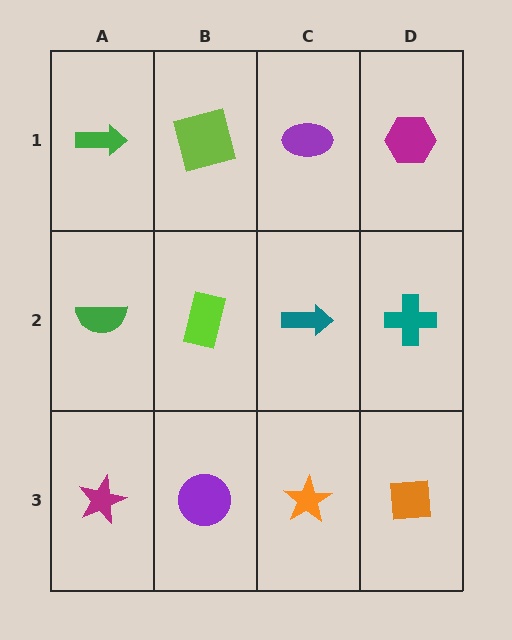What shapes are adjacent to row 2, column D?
A magenta hexagon (row 1, column D), an orange square (row 3, column D), a teal arrow (row 2, column C).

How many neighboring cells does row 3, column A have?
2.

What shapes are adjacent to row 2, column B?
A lime square (row 1, column B), a purple circle (row 3, column B), a green semicircle (row 2, column A), a teal arrow (row 2, column C).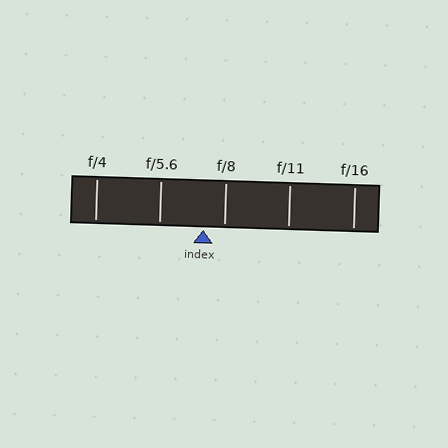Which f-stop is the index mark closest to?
The index mark is closest to f/8.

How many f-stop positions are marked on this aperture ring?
There are 5 f-stop positions marked.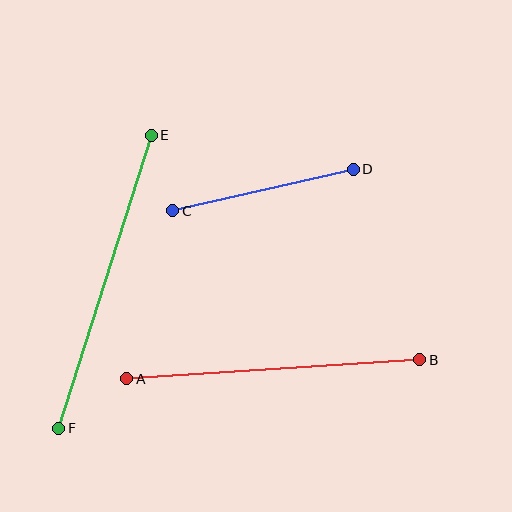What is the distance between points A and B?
The distance is approximately 293 pixels.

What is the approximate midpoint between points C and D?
The midpoint is at approximately (263, 190) pixels.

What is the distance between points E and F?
The distance is approximately 308 pixels.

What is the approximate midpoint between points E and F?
The midpoint is at approximately (105, 282) pixels.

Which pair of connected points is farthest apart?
Points E and F are farthest apart.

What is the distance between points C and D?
The distance is approximately 185 pixels.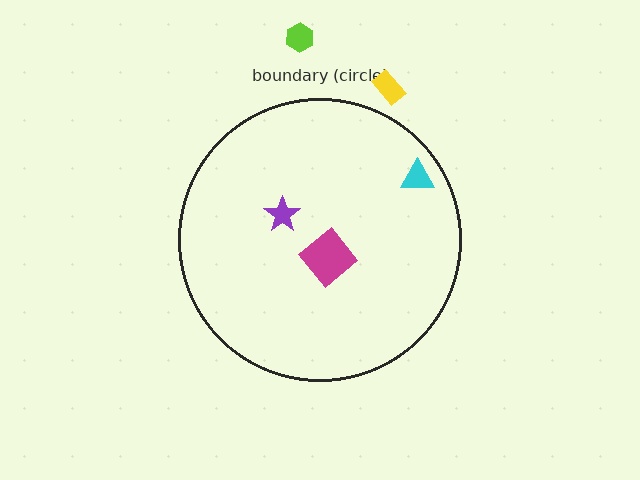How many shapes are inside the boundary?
3 inside, 2 outside.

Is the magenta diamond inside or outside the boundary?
Inside.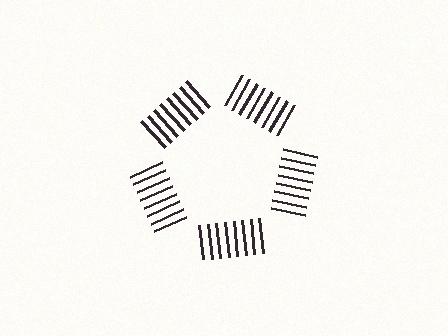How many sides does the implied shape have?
5 sides — the line-ends trace a pentagon.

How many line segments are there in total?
40 — 8 along each of the 5 edges.